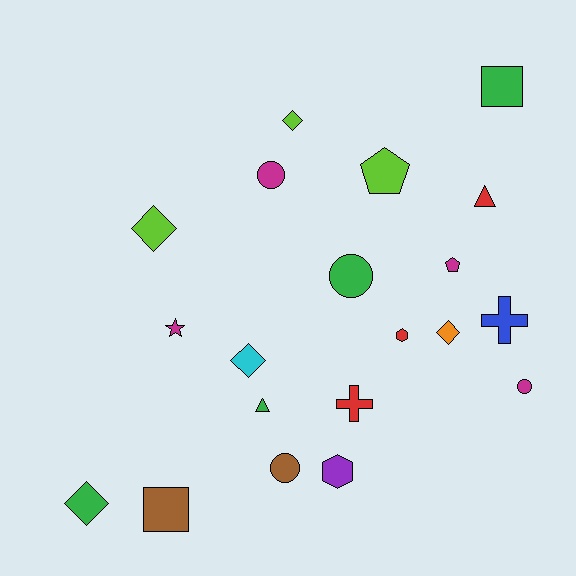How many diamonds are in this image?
There are 5 diamonds.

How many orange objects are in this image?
There is 1 orange object.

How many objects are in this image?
There are 20 objects.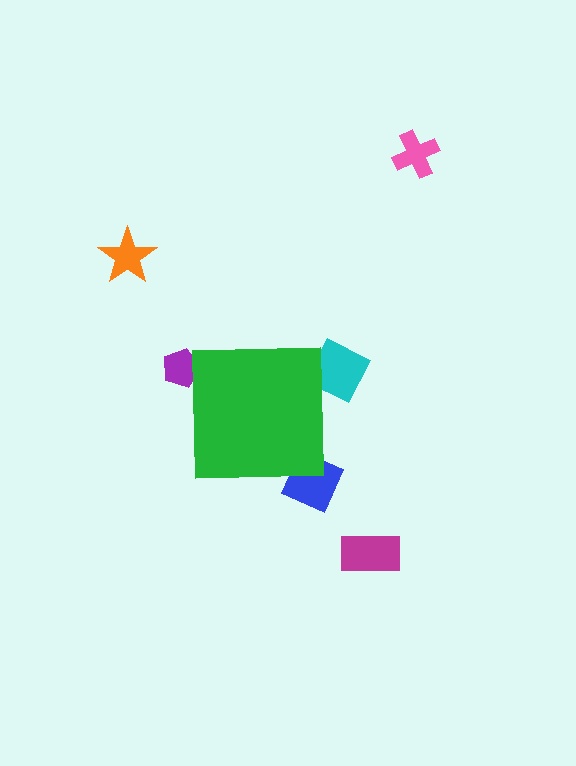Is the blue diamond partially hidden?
Yes, the blue diamond is partially hidden behind the green square.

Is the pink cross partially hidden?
No, the pink cross is fully visible.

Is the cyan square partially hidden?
Yes, the cyan square is partially hidden behind the green square.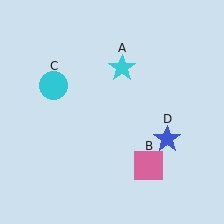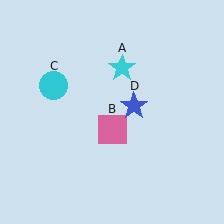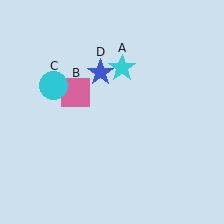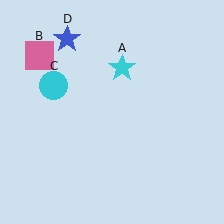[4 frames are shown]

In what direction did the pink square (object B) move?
The pink square (object B) moved up and to the left.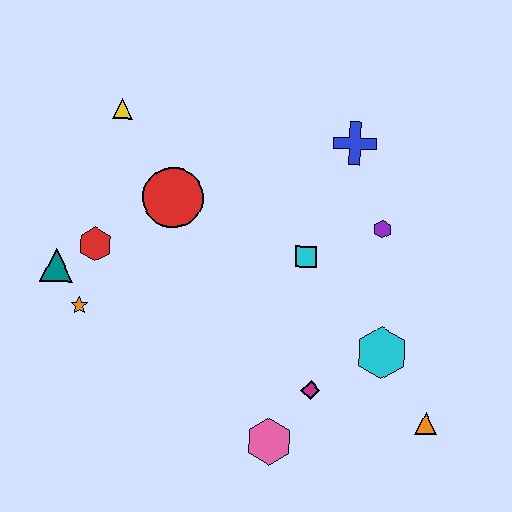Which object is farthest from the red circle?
The orange triangle is farthest from the red circle.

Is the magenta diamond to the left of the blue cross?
Yes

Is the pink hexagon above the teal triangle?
No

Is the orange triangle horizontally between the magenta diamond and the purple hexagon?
No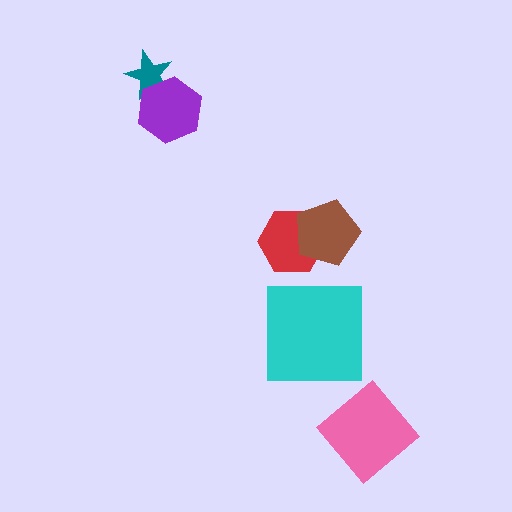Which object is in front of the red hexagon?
The brown pentagon is in front of the red hexagon.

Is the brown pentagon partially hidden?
No, no other shape covers it.